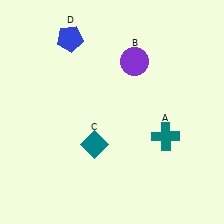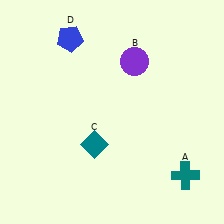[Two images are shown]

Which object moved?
The teal cross (A) moved down.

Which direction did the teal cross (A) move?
The teal cross (A) moved down.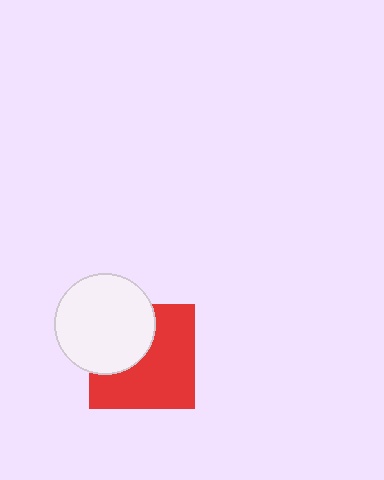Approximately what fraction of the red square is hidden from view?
Roughly 37% of the red square is hidden behind the white circle.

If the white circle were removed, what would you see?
You would see the complete red square.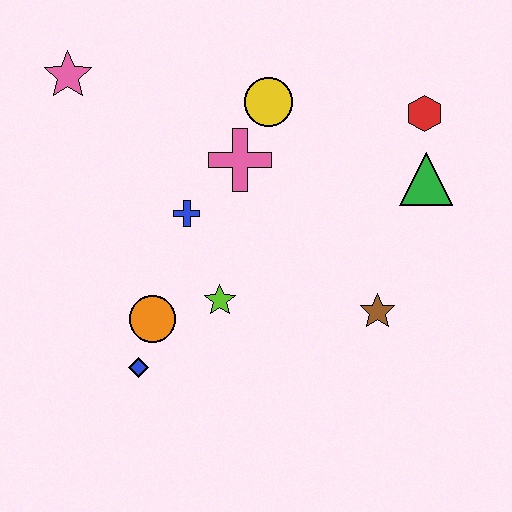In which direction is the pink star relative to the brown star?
The pink star is to the left of the brown star.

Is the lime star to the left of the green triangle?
Yes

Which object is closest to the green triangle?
The red hexagon is closest to the green triangle.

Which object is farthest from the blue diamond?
The red hexagon is farthest from the blue diamond.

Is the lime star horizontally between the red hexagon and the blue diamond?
Yes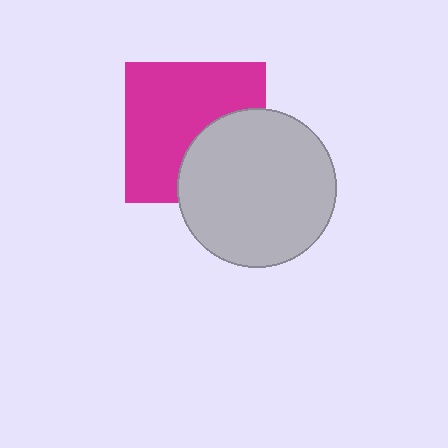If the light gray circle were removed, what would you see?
You would see the complete magenta square.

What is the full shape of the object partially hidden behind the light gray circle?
The partially hidden object is a magenta square.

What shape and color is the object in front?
The object in front is a light gray circle.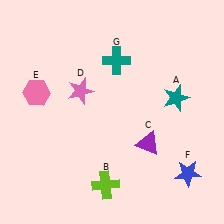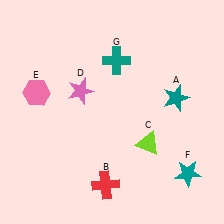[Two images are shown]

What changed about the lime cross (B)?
In Image 1, B is lime. In Image 2, it changed to red.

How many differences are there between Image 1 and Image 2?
There are 3 differences between the two images.